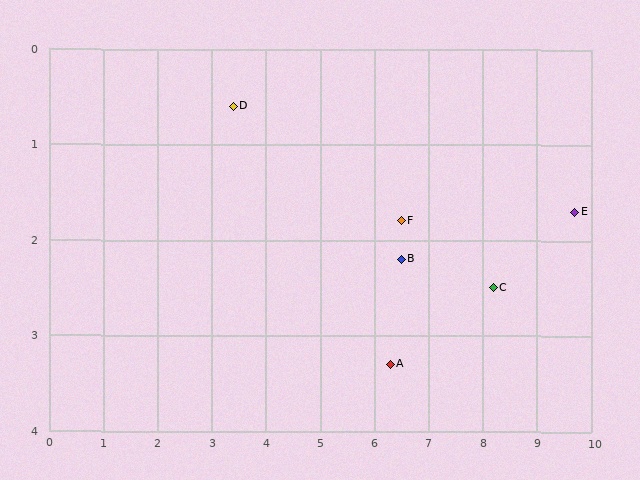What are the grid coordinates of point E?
Point E is at approximately (9.7, 1.7).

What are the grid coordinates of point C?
Point C is at approximately (8.2, 2.5).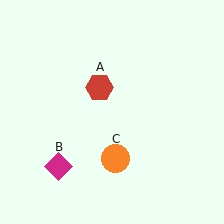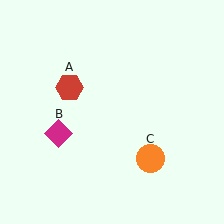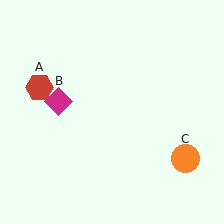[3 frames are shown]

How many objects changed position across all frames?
3 objects changed position: red hexagon (object A), magenta diamond (object B), orange circle (object C).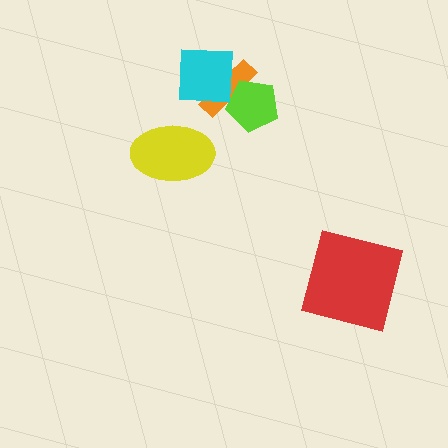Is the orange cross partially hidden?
Yes, it is partially covered by another shape.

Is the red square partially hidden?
No, no other shape covers it.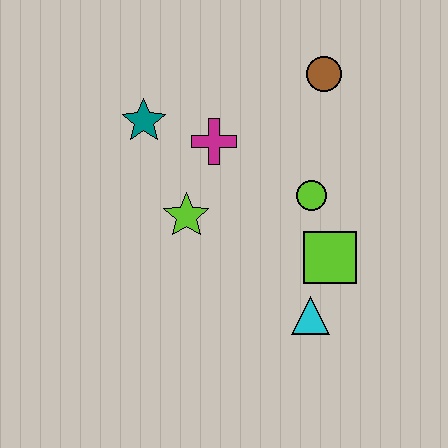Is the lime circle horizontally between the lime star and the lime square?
Yes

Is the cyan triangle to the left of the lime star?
No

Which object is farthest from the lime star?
The brown circle is farthest from the lime star.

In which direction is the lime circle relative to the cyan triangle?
The lime circle is above the cyan triangle.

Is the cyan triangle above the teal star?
No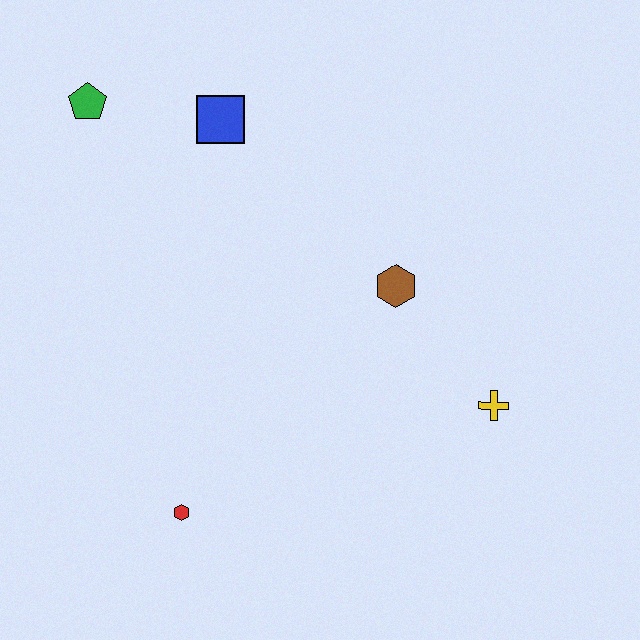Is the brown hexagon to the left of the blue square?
No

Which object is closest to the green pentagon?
The blue square is closest to the green pentagon.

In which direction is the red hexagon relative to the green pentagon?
The red hexagon is below the green pentagon.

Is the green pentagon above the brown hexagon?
Yes